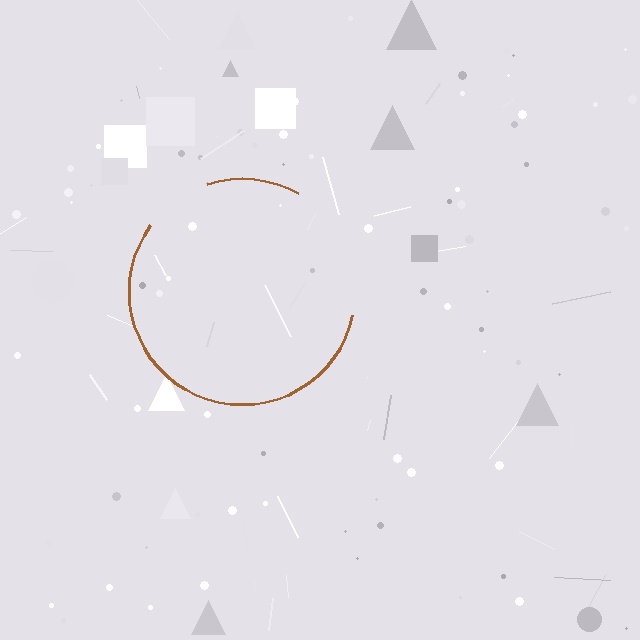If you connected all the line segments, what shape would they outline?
They would outline a circle.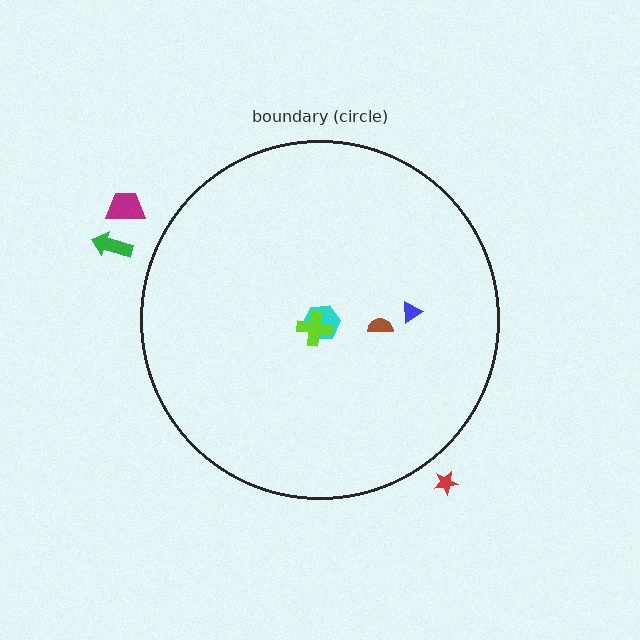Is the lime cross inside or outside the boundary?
Inside.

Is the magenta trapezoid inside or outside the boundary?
Outside.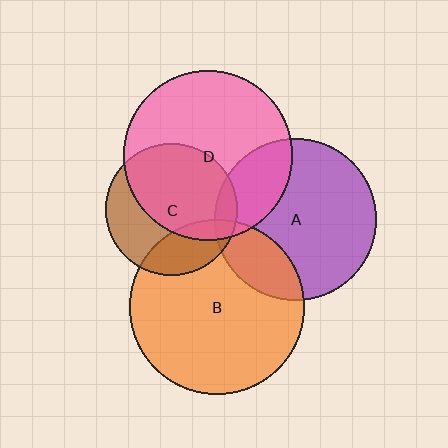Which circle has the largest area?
Circle B (orange).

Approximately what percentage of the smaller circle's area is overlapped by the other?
Approximately 25%.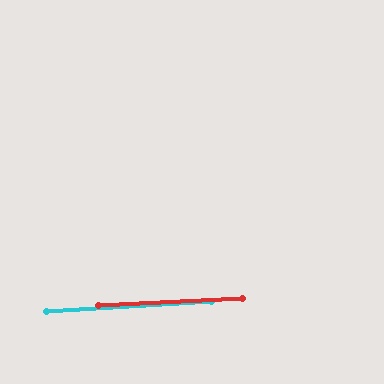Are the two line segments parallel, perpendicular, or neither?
Parallel — their directions differ by only 0.8°.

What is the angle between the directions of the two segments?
Approximately 1 degree.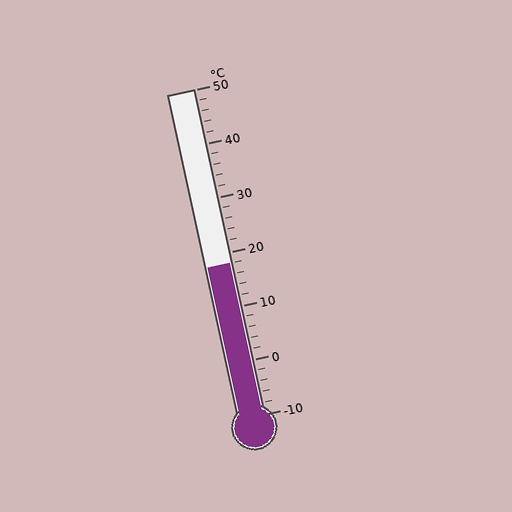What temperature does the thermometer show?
The thermometer shows approximately 18°C.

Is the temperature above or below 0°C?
The temperature is above 0°C.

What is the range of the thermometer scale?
The thermometer scale ranges from -10°C to 50°C.